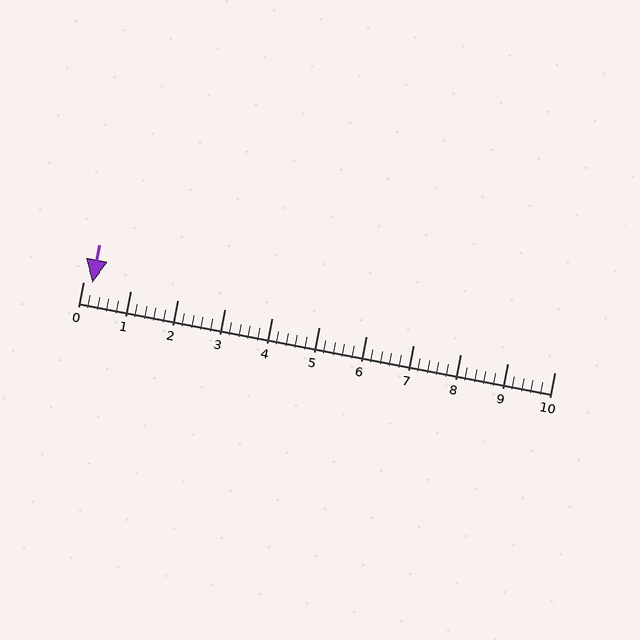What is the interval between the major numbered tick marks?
The major tick marks are spaced 1 units apart.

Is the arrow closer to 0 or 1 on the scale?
The arrow is closer to 0.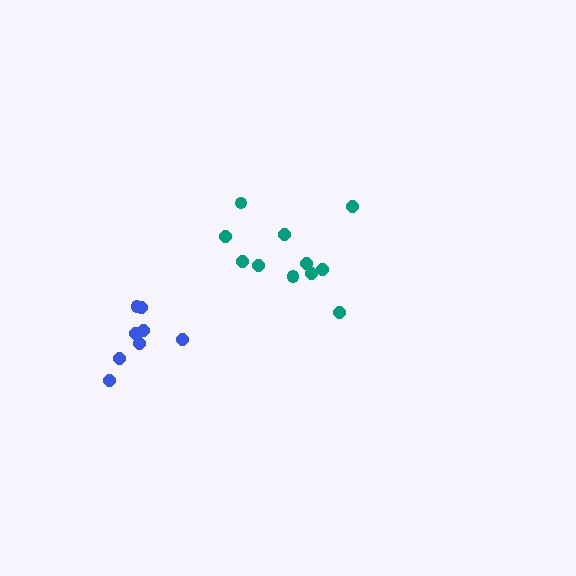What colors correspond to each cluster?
The clusters are colored: blue, teal.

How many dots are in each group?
Group 1: 8 dots, Group 2: 11 dots (19 total).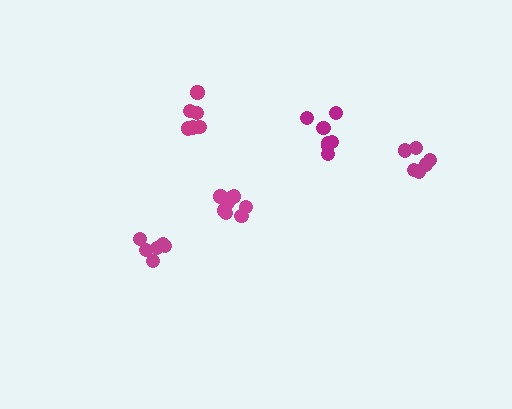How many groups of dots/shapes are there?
There are 5 groups.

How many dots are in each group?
Group 1: 6 dots, Group 2: 6 dots, Group 3: 8 dots, Group 4: 6 dots, Group 5: 7 dots (33 total).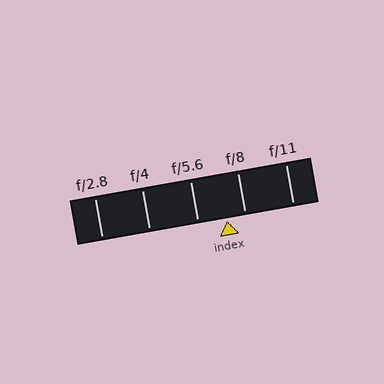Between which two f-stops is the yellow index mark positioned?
The index mark is between f/5.6 and f/8.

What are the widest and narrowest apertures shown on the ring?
The widest aperture shown is f/2.8 and the narrowest is f/11.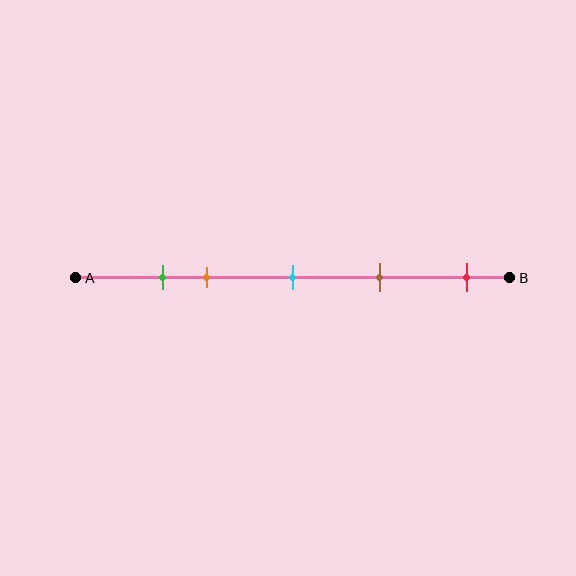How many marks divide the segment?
There are 5 marks dividing the segment.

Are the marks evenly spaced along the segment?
No, the marks are not evenly spaced.